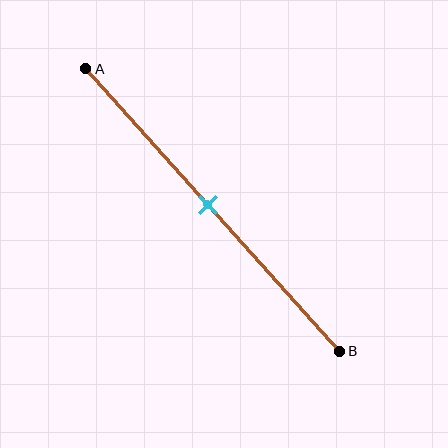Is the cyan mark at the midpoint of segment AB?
Yes, the mark is approximately at the midpoint.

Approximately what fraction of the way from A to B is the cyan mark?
The cyan mark is approximately 50% of the way from A to B.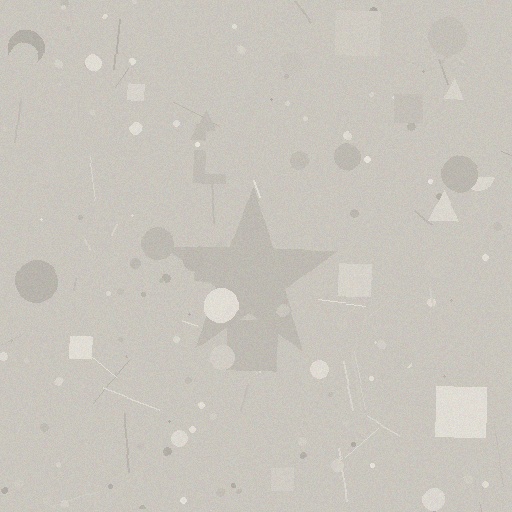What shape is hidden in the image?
A star is hidden in the image.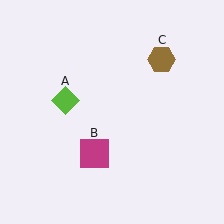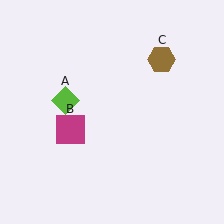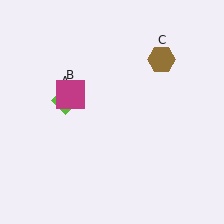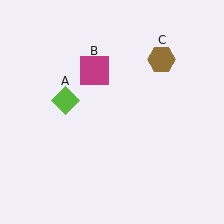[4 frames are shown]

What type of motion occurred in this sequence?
The magenta square (object B) rotated clockwise around the center of the scene.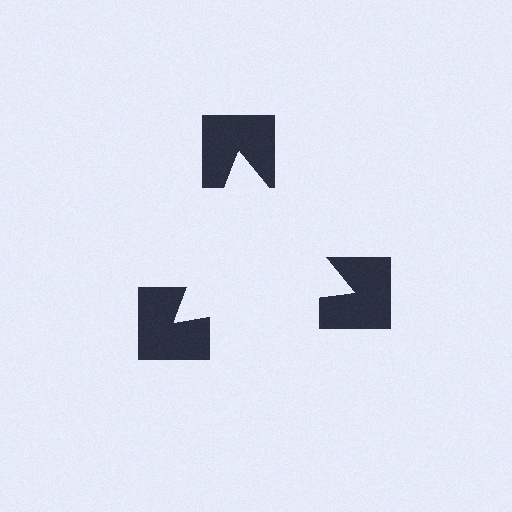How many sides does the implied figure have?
3 sides.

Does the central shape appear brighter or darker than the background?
It typically appears slightly brighter than the background, even though no actual brightness change is drawn.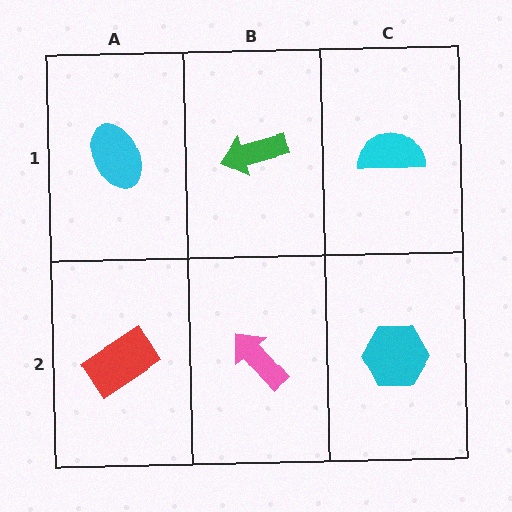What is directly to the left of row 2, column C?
A pink arrow.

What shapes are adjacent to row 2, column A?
A cyan ellipse (row 1, column A), a pink arrow (row 2, column B).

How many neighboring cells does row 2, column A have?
2.